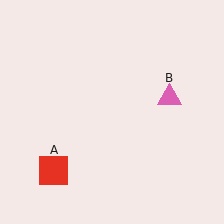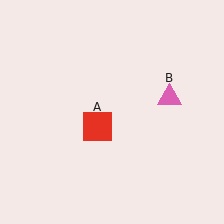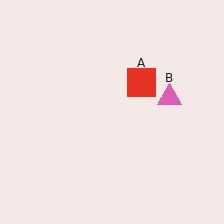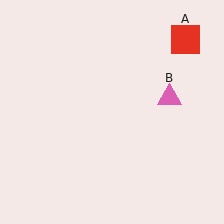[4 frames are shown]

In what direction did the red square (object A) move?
The red square (object A) moved up and to the right.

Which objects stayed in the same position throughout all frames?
Pink triangle (object B) remained stationary.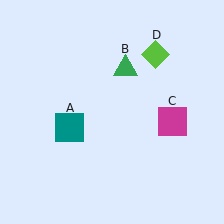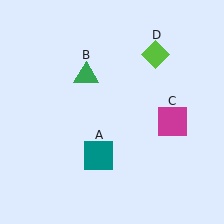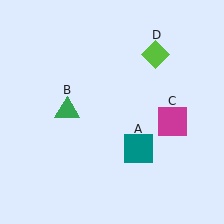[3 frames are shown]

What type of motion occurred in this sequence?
The teal square (object A), green triangle (object B) rotated counterclockwise around the center of the scene.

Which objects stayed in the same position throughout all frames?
Magenta square (object C) and lime diamond (object D) remained stationary.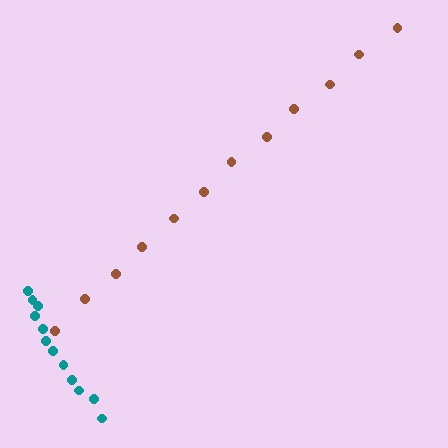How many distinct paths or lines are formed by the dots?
There are 2 distinct paths.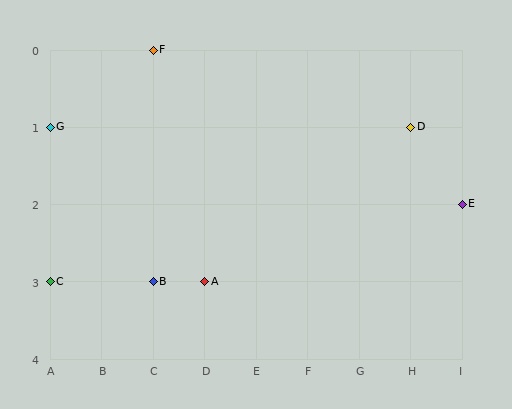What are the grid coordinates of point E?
Point E is at grid coordinates (I, 2).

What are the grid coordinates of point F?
Point F is at grid coordinates (C, 0).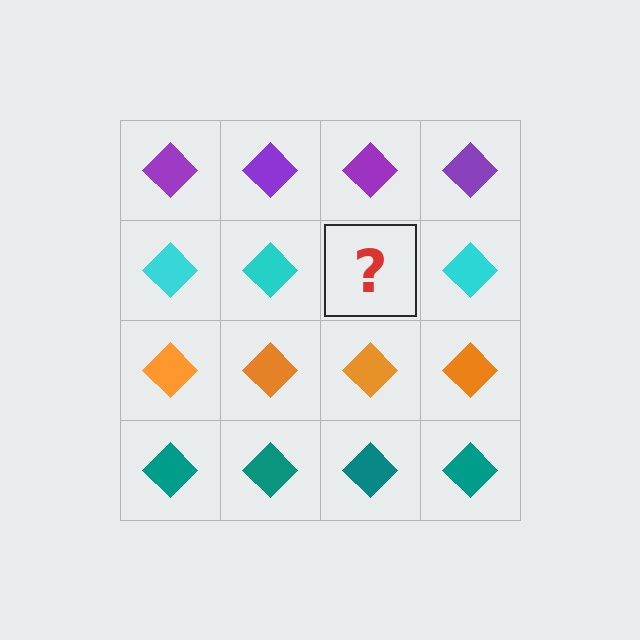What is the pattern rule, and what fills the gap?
The rule is that each row has a consistent color. The gap should be filled with a cyan diamond.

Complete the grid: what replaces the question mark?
The question mark should be replaced with a cyan diamond.